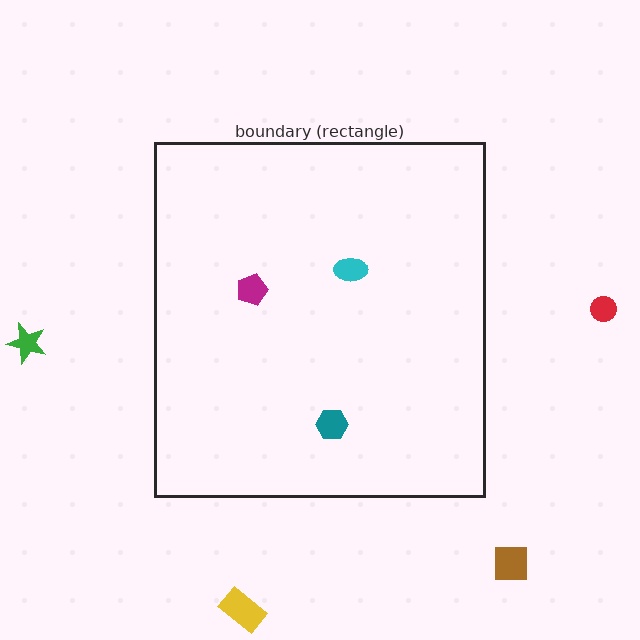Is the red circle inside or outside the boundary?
Outside.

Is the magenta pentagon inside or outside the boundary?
Inside.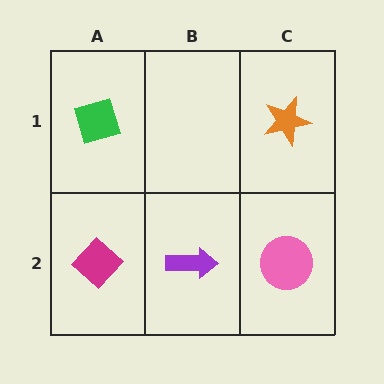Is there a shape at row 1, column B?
No, that cell is empty.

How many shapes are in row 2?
3 shapes.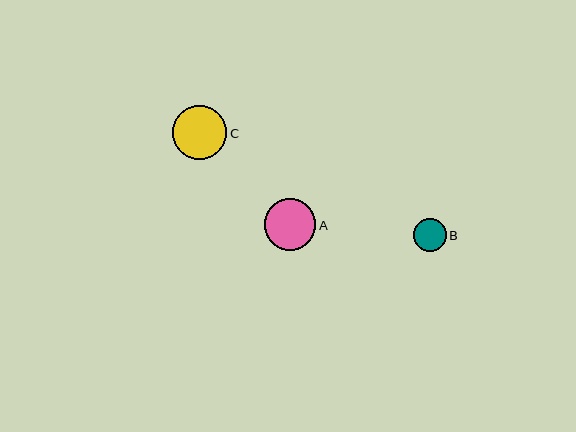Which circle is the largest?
Circle C is the largest with a size of approximately 54 pixels.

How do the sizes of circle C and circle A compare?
Circle C and circle A are approximately the same size.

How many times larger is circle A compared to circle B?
Circle A is approximately 1.6 times the size of circle B.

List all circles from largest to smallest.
From largest to smallest: C, A, B.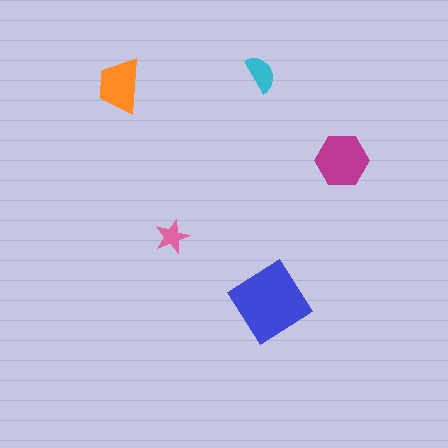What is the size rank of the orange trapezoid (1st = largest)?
3rd.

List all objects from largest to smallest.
The blue diamond, the magenta hexagon, the orange trapezoid, the cyan semicircle, the pink star.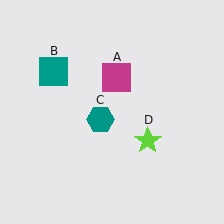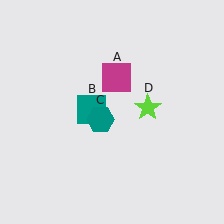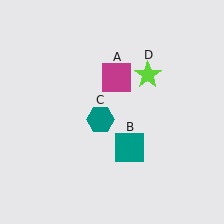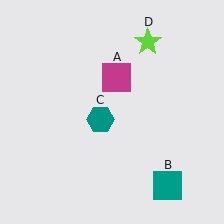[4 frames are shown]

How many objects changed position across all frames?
2 objects changed position: teal square (object B), lime star (object D).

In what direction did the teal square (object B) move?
The teal square (object B) moved down and to the right.